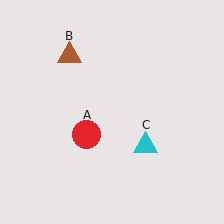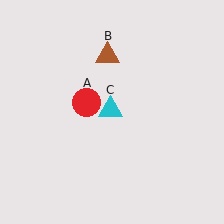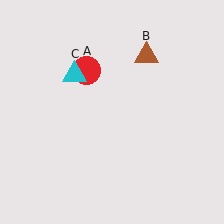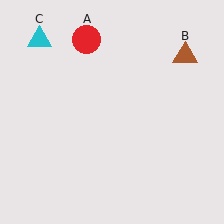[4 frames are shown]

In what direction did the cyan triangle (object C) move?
The cyan triangle (object C) moved up and to the left.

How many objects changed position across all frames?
3 objects changed position: red circle (object A), brown triangle (object B), cyan triangle (object C).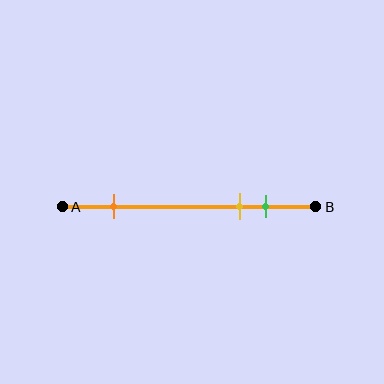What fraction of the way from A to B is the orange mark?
The orange mark is approximately 20% (0.2) of the way from A to B.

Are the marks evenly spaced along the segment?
No, the marks are not evenly spaced.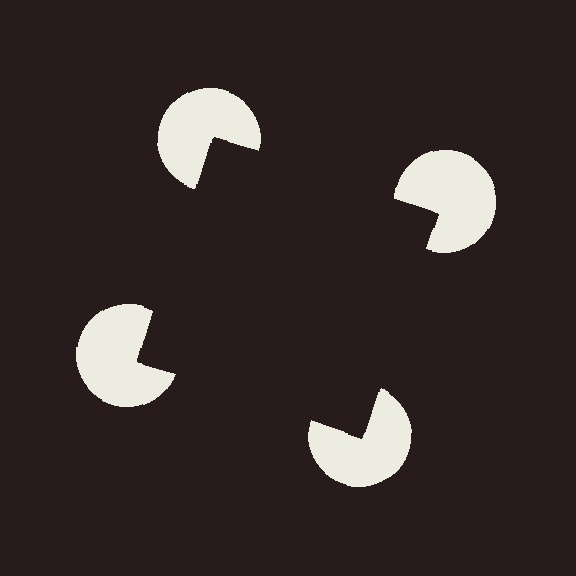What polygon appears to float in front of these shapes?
An illusory square — its edges are inferred from the aligned wedge cuts in the pac-man discs, not physically drawn.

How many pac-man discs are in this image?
There are 4 — one at each vertex of the illusory square.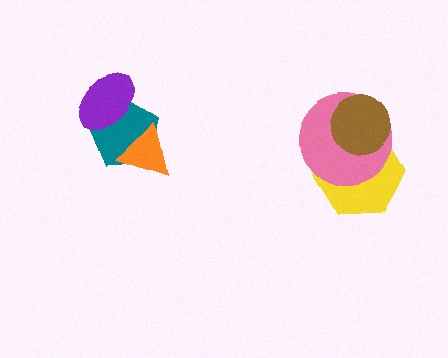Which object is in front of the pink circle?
The brown circle is in front of the pink circle.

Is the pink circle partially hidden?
Yes, it is partially covered by another shape.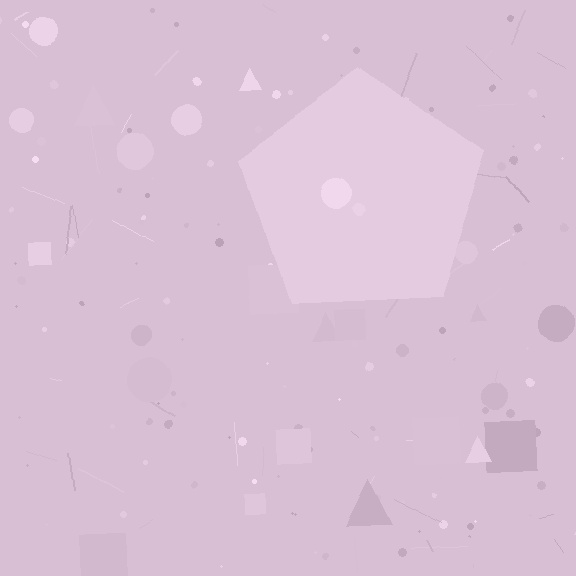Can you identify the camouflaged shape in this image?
The camouflaged shape is a pentagon.